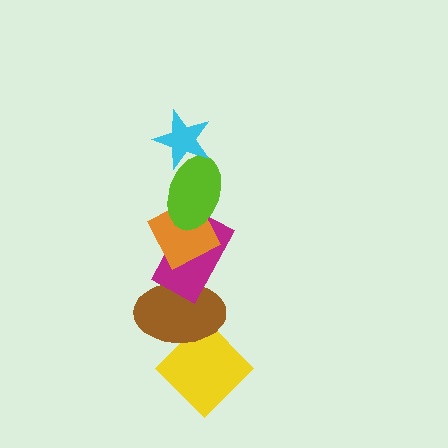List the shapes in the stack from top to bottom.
From top to bottom: the cyan star, the lime ellipse, the orange diamond, the magenta rectangle, the brown ellipse, the yellow diamond.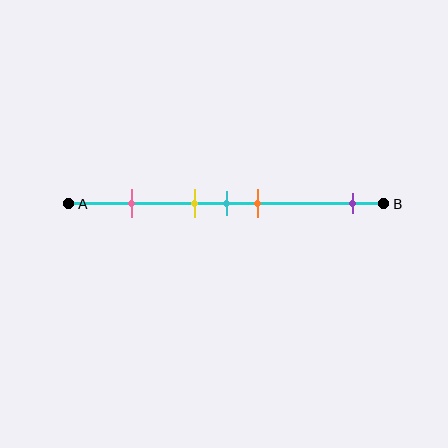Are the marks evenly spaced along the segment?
No, the marks are not evenly spaced.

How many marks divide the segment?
There are 5 marks dividing the segment.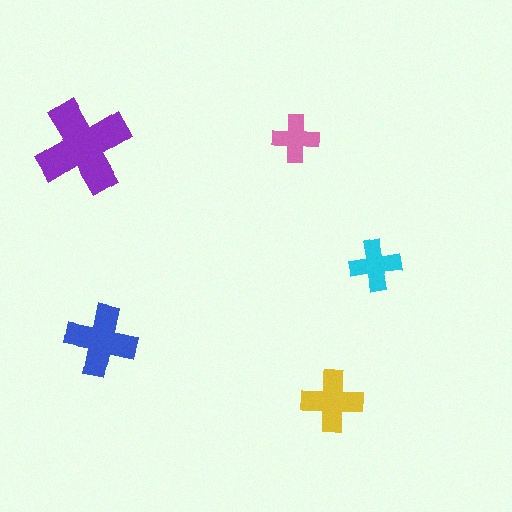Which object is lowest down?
The yellow cross is bottommost.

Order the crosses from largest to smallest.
the purple one, the blue one, the yellow one, the cyan one, the pink one.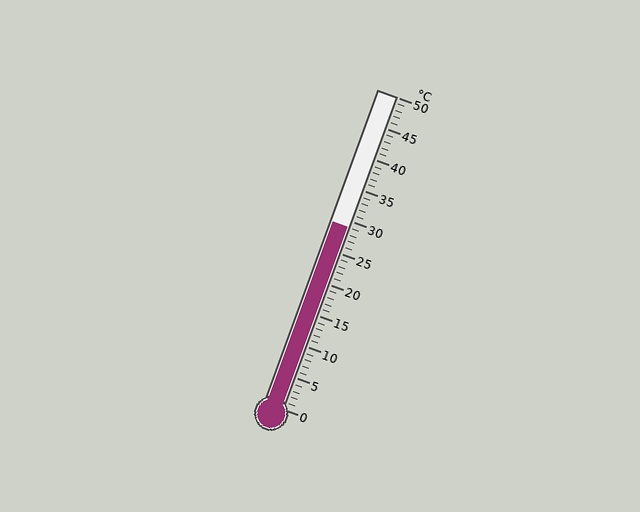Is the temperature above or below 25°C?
The temperature is above 25°C.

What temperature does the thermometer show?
The thermometer shows approximately 29°C.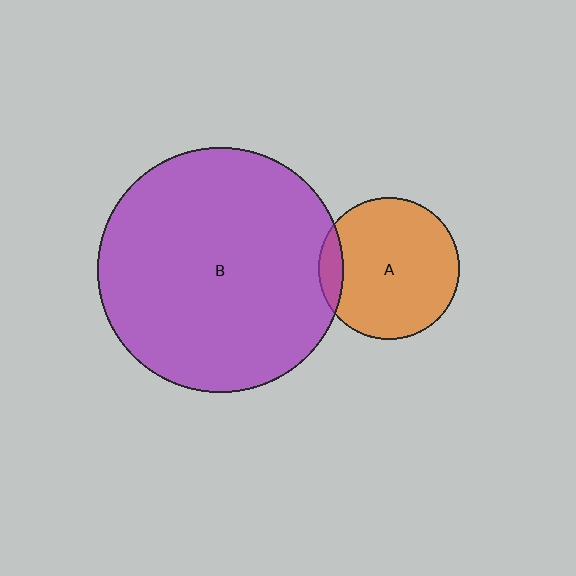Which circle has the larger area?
Circle B (purple).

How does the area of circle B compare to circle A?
Approximately 3.0 times.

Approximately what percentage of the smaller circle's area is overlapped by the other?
Approximately 10%.